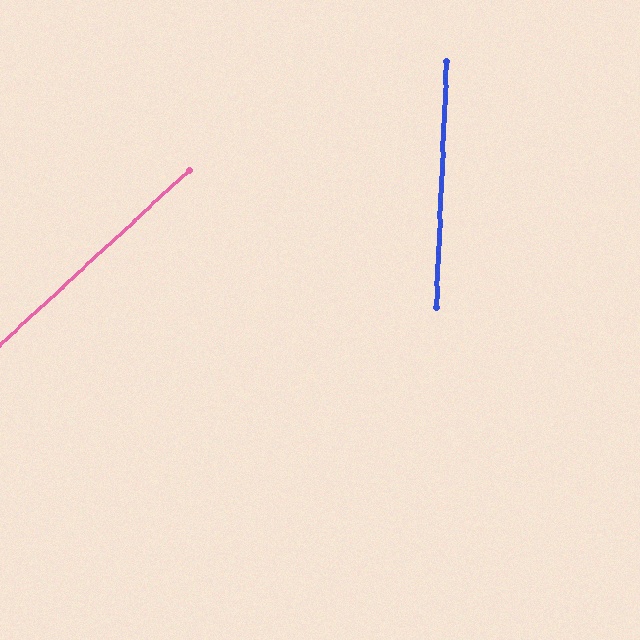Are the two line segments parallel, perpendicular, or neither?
Neither parallel nor perpendicular — they differ by about 45°.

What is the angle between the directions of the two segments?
Approximately 45 degrees.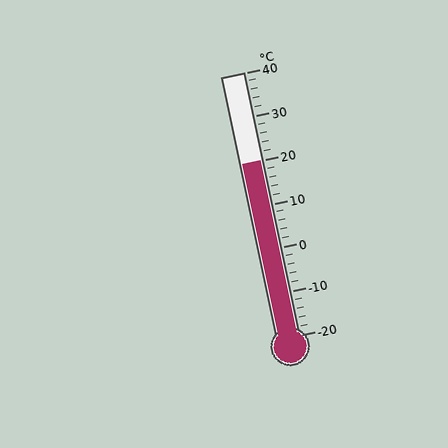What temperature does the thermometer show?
The thermometer shows approximately 20°C.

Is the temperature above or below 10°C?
The temperature is above 10°C.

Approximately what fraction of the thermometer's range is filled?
The thermometer is filled to approximately 65% of its range.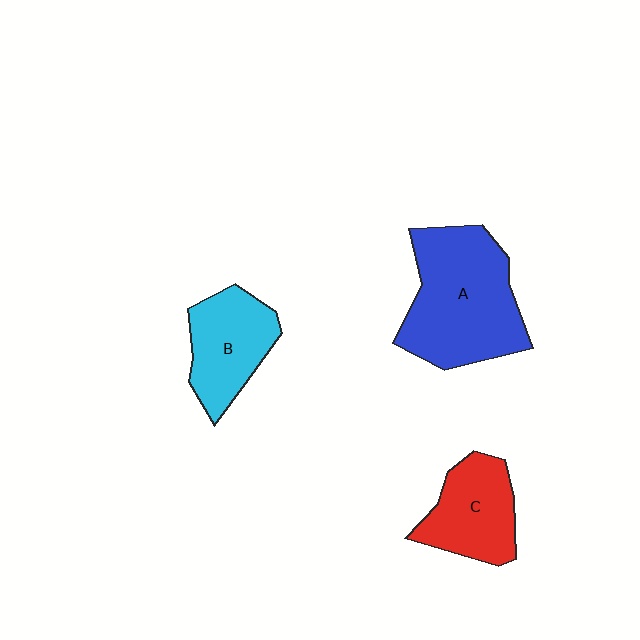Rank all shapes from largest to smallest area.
From largest to smallest: A (blue), B (cyan), C (red).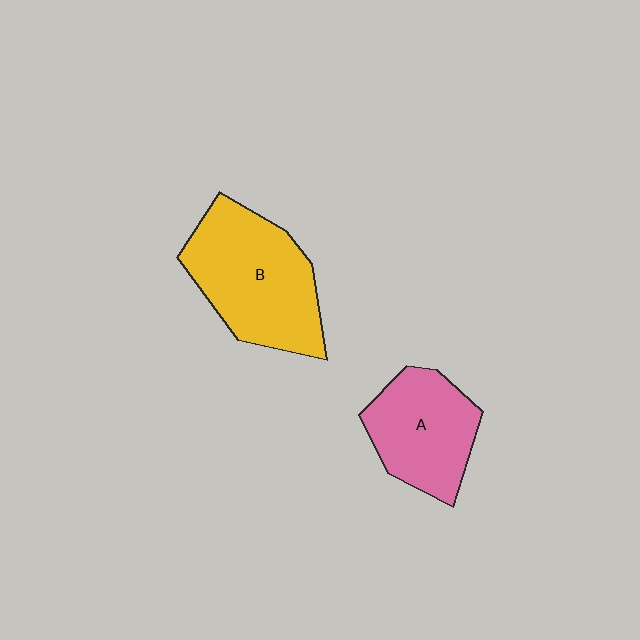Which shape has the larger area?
Shape B (yellow).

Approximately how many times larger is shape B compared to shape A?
Approximately 1.4 times.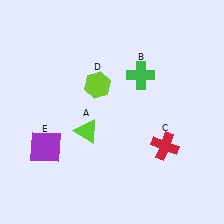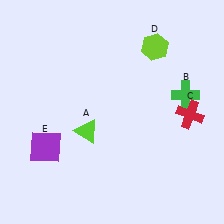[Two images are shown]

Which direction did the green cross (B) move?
The green cross (B) moved right.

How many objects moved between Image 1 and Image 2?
3 objects moved between the two images.